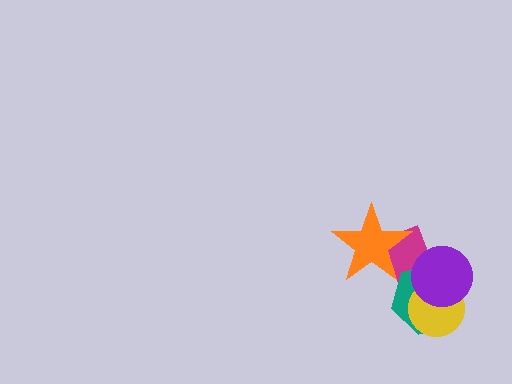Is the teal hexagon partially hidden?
Yes, it is partially covered by another shape.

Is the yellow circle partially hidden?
Yes, it is partially covered by another shape.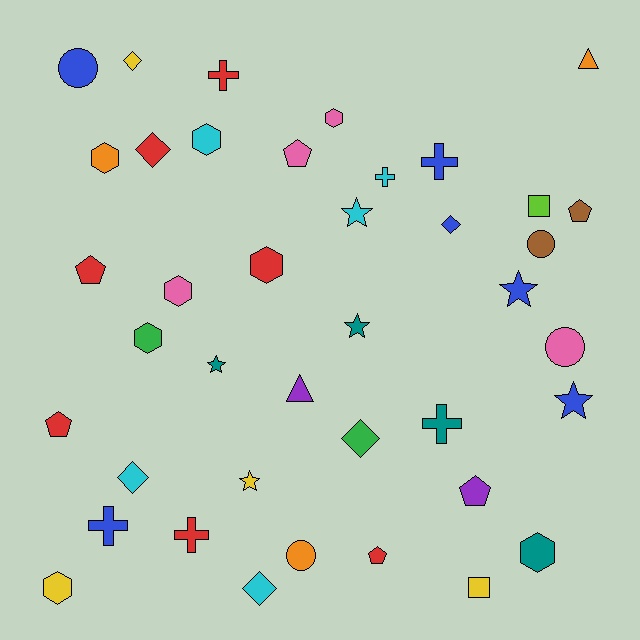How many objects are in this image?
There are 40 objects.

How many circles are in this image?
There are 4 circles.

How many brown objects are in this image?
There are 2 brown objects.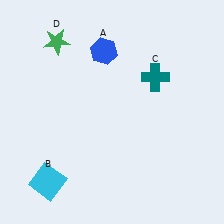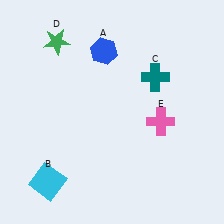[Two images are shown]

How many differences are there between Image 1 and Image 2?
There is 1 difference between the two images.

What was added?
A pink cross (E) was added in Image 2.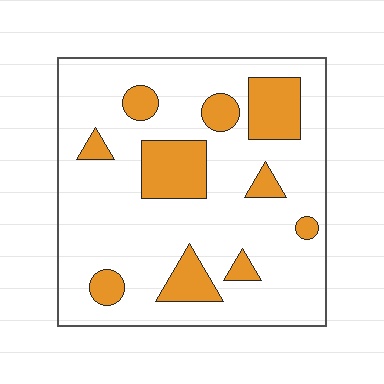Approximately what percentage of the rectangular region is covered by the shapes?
Approximately 20%.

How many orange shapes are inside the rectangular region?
10.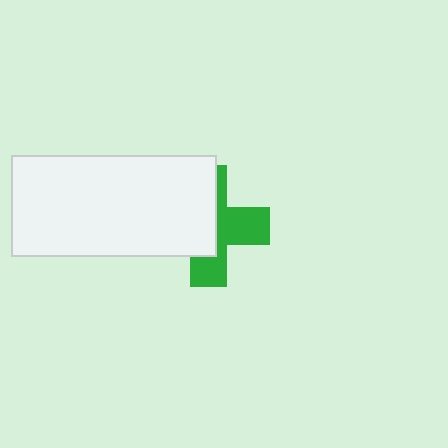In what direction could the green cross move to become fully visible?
The green cross could move right. That would shift it out from behind the white rectangle entirely.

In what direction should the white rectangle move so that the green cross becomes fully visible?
The white rectangle should move left. That is the shortest direction to clear the overlap and leave the green cross fully visible.